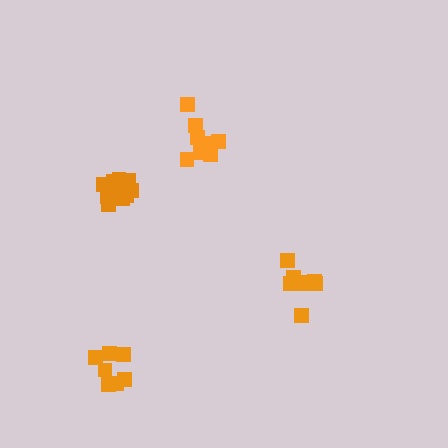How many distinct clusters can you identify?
There are 4 distinct clusters.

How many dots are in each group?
Group 1: 8 dots, Group 2: 8 dots, Group 3: 7 dots, Group 4: 13 dots (36 total).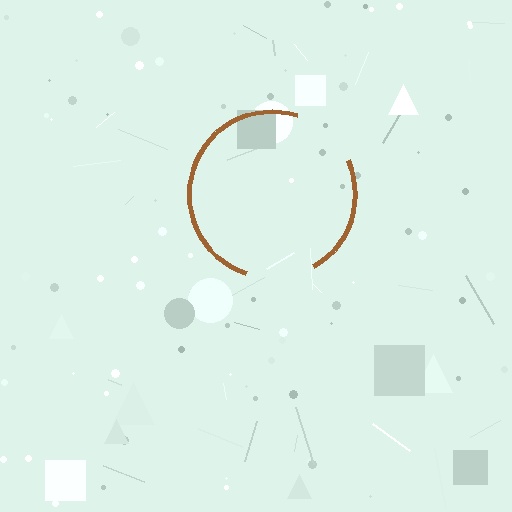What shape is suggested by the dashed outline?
The dashed outline suggests a circle.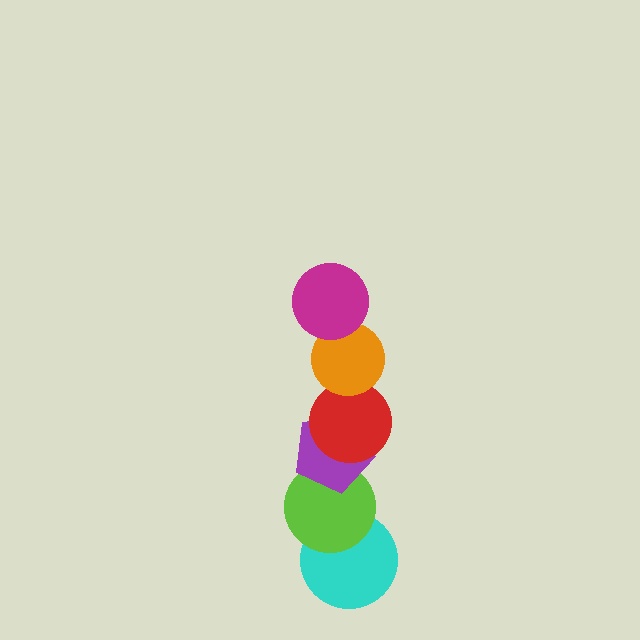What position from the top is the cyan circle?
The cyan circle is 6th from the top.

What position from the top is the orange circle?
The orange circle is 2nd from the top.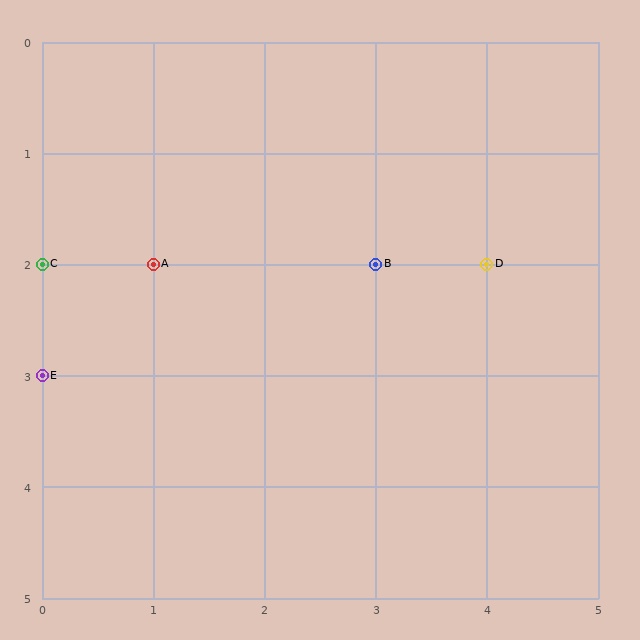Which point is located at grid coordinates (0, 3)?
Point E is at (0, 3).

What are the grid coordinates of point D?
Point D is at grid coordinates (4, 2).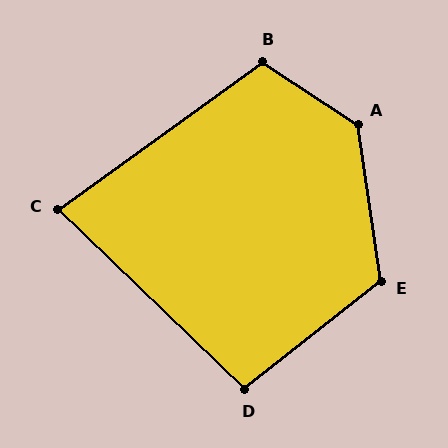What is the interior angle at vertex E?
Approximately 120 degrees (obtuse).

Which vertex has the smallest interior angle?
C, at approximately 80 degrees.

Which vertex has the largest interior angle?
A, at approximately 132 degrees.